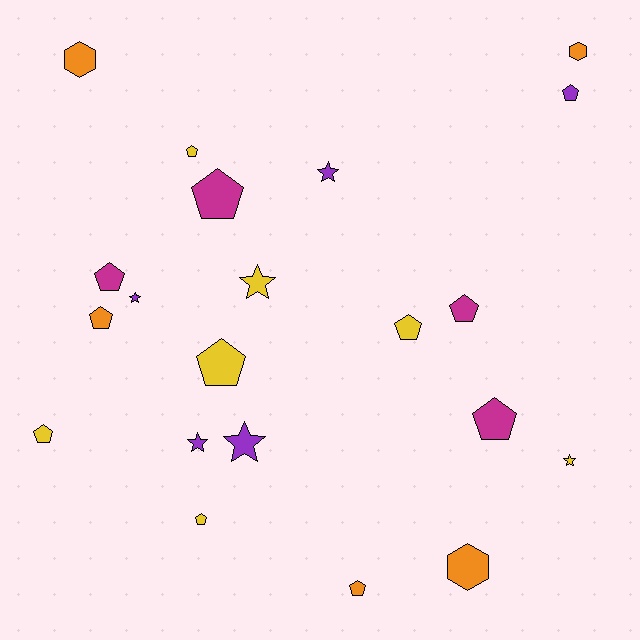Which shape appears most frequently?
Pentagon, with 12 objects.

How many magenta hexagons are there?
There are no magenta hexagons.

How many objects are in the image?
There are 21 objects.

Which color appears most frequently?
Yellow, with 7 objects.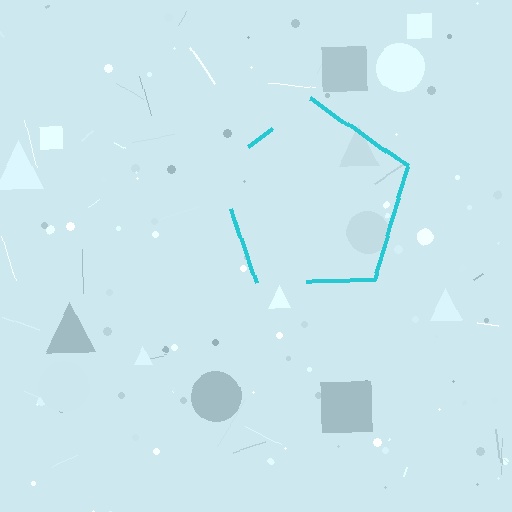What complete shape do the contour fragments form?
The contour fragments form a pentagon.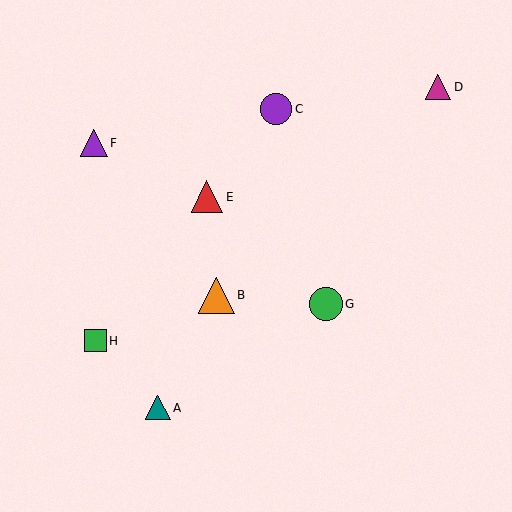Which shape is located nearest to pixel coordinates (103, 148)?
The purple triangle (labeled F) at (94, 143) is nearest to that location.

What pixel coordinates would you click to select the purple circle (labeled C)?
Click at (276, 109) to select the purple circle C.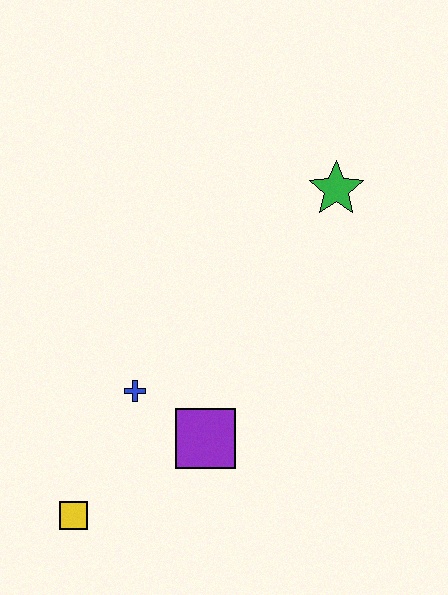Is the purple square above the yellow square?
Yes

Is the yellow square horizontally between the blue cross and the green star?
No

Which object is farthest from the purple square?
The green star is farthest from the purple square.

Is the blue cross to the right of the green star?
No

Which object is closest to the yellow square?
The blue cross is closest to the yellow square.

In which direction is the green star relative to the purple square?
The green star is above the purple square.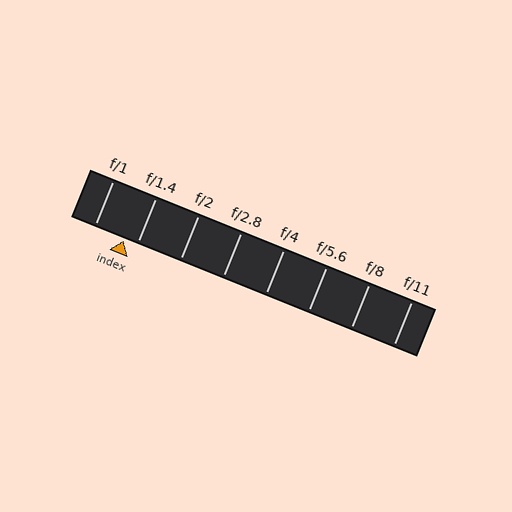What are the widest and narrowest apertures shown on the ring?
The widest aperture shown is f/1 and the narrowest is f/11.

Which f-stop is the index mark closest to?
The index mark is closest to f/1.4.